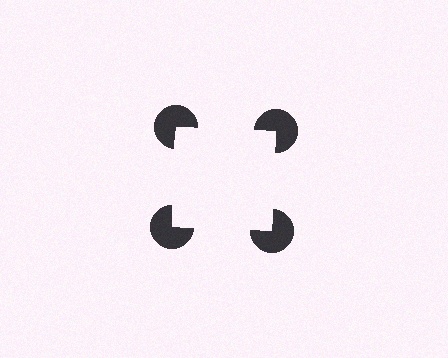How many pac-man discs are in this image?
There are 4 — one at each vertex of the illusory square.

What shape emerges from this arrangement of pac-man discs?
An illusory square — its edges are inferred from the aligned wedge cuts in the pac-man discs, not physically drawn.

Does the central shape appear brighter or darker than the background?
It typically appears slightly brighter than the background, even though no actual brightness change is drawn.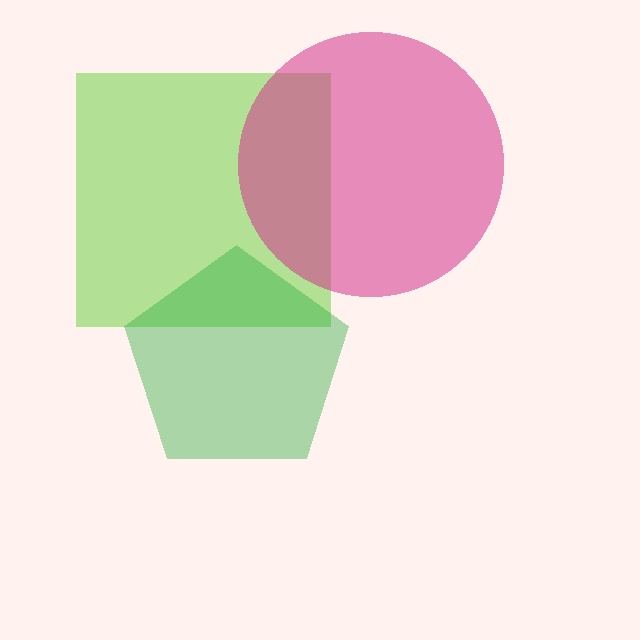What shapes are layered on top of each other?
The layered shapes are: a lime square, a magenta circle, a green pentagon.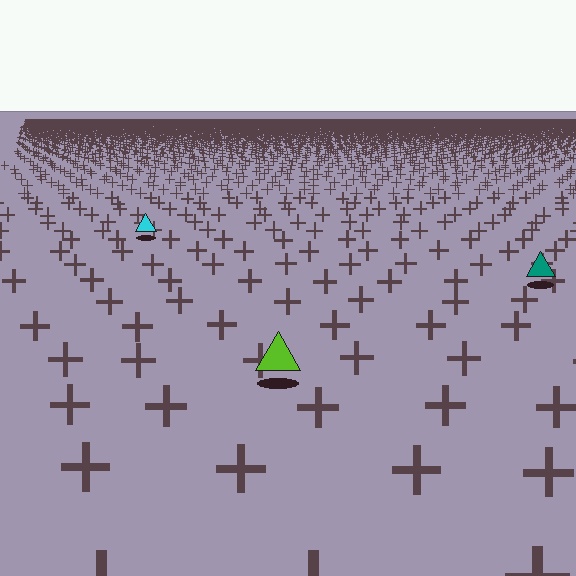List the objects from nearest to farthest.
From nearest to farthest: the lime triangle, the teal triangle, the cyan triangle.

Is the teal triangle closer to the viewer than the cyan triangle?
Yes. The teal triangle is closer — you can tell from the texture gradient: the ground texture is coarser near it.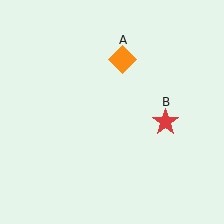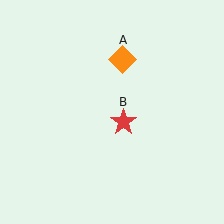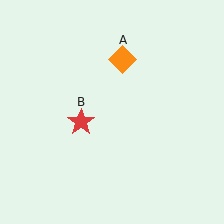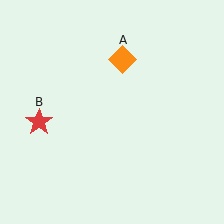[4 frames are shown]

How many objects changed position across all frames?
1 object changed position: red star (object B).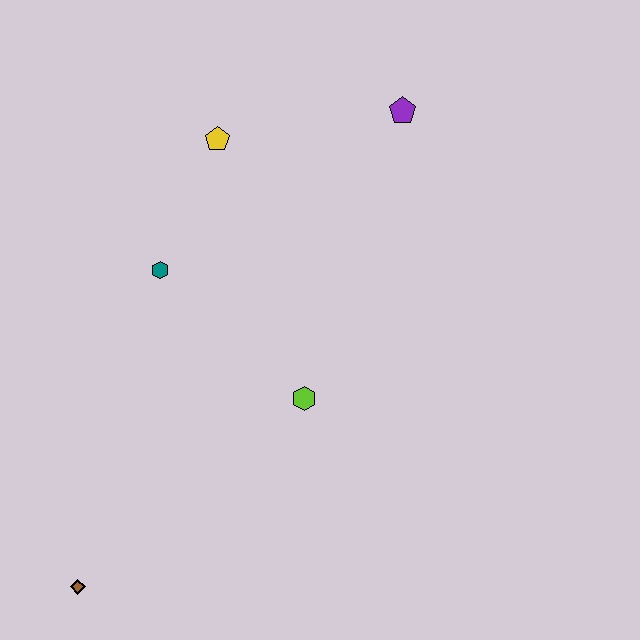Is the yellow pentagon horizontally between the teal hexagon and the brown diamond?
No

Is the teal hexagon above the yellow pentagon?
No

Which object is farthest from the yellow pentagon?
The brown diamond is farthest from the yellow pentagon.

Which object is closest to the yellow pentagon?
The teal hexagon is closest to the yellow pentagon.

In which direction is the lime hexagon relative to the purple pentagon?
The lime hexagon is below the purple pentagon.